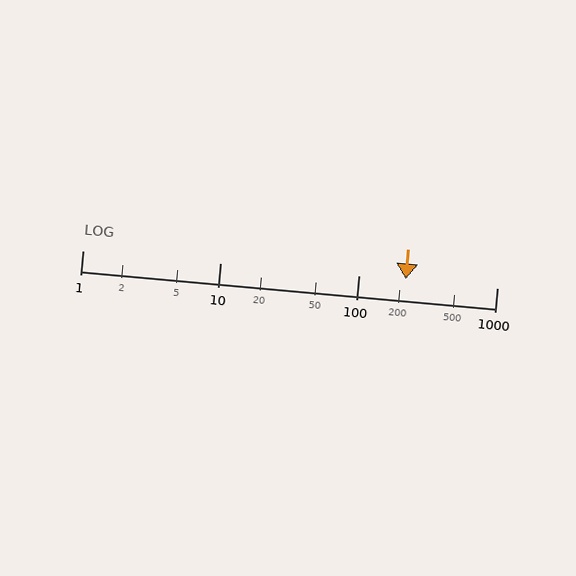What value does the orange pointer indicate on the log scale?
The pointer indicates approximately 220.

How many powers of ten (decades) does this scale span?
The scale spans 3 decades, from 1 to 1000.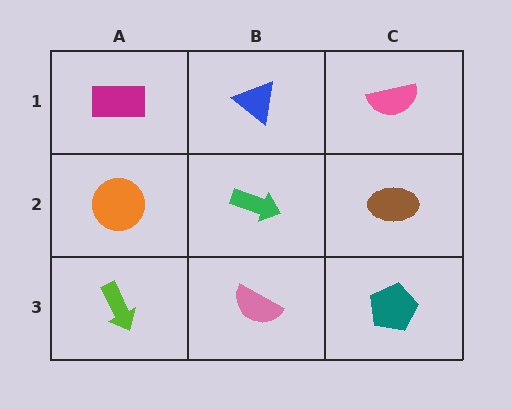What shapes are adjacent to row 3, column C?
A brown ellipse (row 2, column C), a pink semicircle (row 3, column B).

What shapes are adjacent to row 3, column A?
An orange circle (row 2, column A), a pink semicircle (row 3, column B).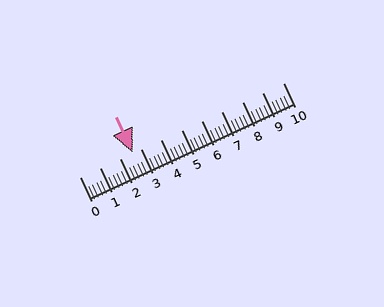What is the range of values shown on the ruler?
The ruler shows values from 0 to 10.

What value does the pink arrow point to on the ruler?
The pink arrow points to approximately 2.6.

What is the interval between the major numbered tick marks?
The major tick marks are spaced 1 units apart.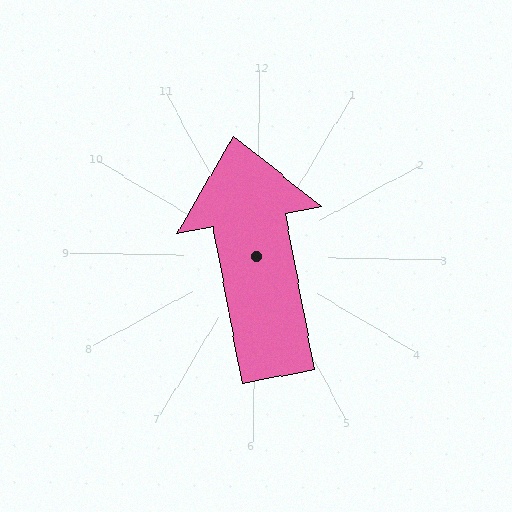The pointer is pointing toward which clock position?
Roughly 12 o'clock.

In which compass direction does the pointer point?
North.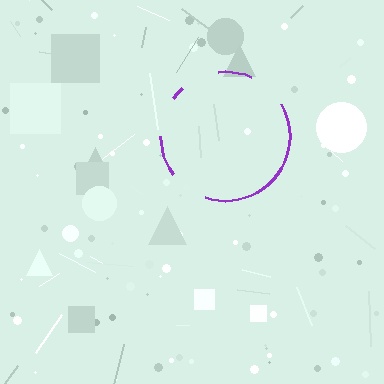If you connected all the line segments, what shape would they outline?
They would outline a circle.